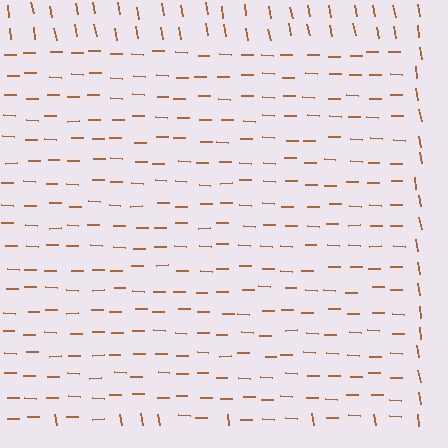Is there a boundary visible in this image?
Yes, there is a texture boundary formed by a change in line orientation.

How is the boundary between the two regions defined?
The boundary is defined purely by a change in line orientation (approximately 79 degrees difference). All lines are the same color and thickness.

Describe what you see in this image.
The image is filled with small brown line segments. A rectangle region in the image has lines oriented differently from the surrounding lines, creating a visible texture boundary.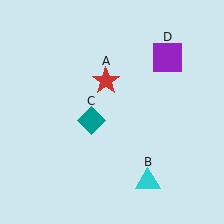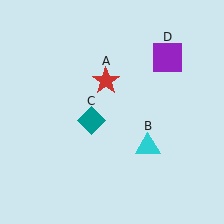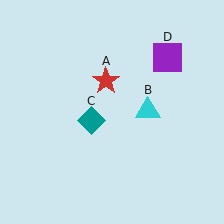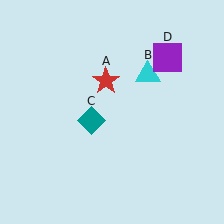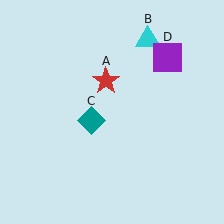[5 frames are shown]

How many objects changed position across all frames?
1 object changed position: cyan triangle (object B).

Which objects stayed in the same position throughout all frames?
Red star (object A) and teal diamond (object C) and purple square (object D) remained stationary.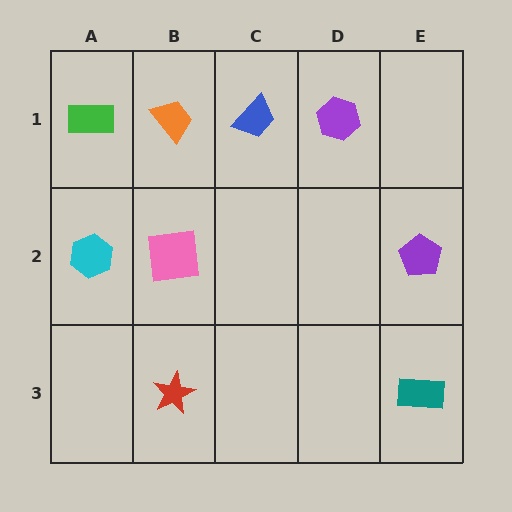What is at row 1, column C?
A blue trapezoid.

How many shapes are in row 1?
4 shapes.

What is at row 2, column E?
A purple pentagon.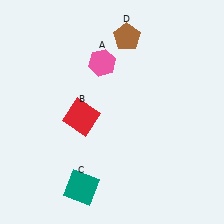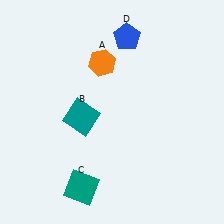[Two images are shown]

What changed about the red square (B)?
In Image 1, B is red. In Image 2, it changed to teal.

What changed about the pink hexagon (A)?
In Image 1, A is pink. In Image 2, it changed to orange.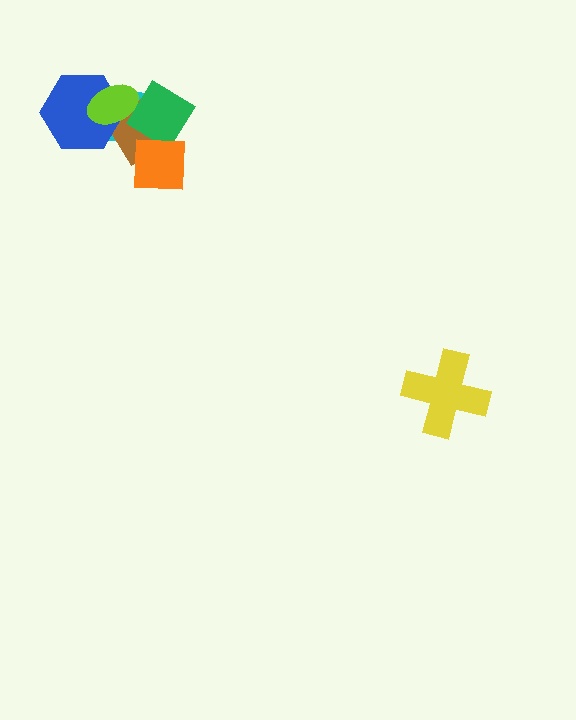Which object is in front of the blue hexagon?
The lime ellipse is in front of the blue hexagon.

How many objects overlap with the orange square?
2 objects overlap with the orange square.